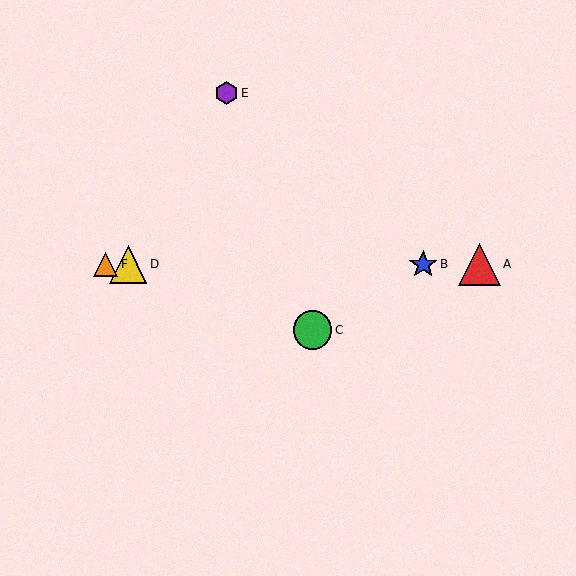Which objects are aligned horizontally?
Objects A, B, D, F are aligned horizontally.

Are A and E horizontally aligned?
No, A is at y≈264 and E is at y≈93.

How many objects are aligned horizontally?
4 objects (A, B, D, F) are aligned horizontally.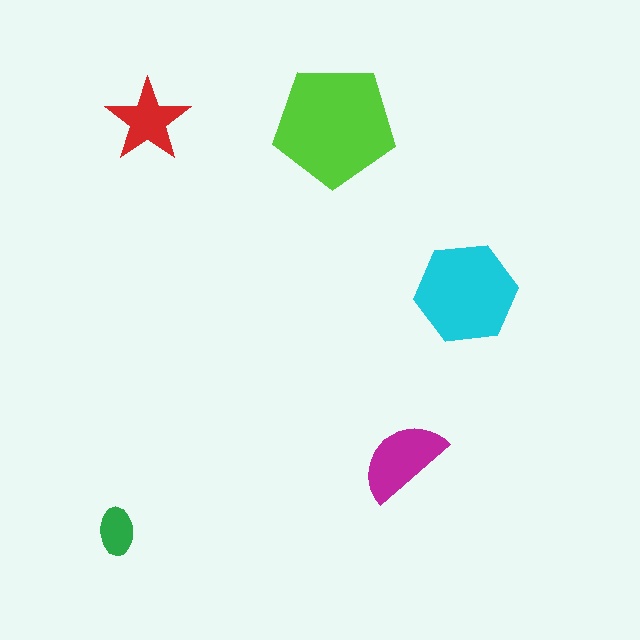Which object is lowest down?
The green ellipse is bottommost.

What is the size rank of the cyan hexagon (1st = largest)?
2nd.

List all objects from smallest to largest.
The green ellipse, the red star, the magenta semicircle, the cyan hexagon, the lime pentagon.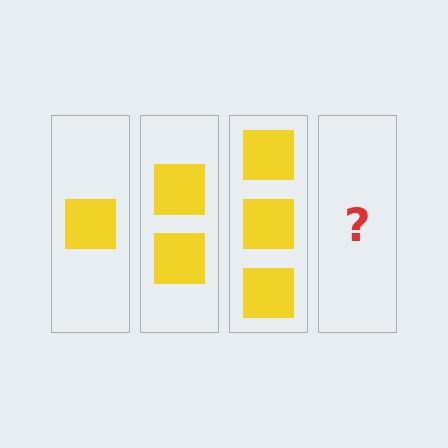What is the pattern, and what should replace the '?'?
The pattern is that each step adds one more square. The '?' should be 4 squares.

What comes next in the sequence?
The next element should be 4 squares.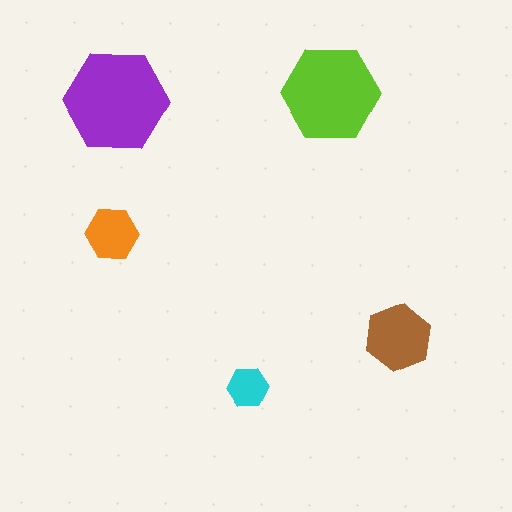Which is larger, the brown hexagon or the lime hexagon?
The lime one.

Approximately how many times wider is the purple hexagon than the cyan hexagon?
About 2.5 times wider.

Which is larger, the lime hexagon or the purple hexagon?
The purple one.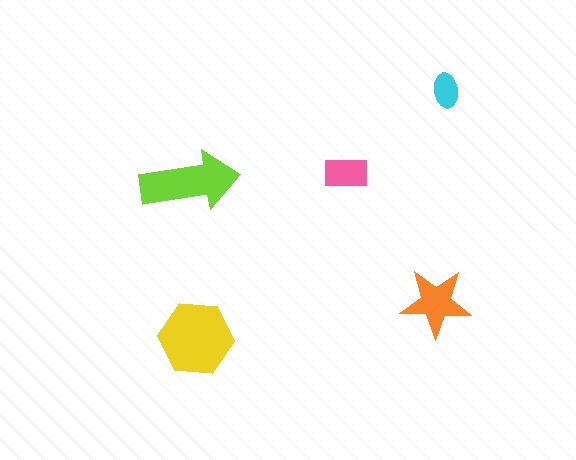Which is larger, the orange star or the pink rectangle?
The orange star.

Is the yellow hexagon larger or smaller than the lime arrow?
Larger.